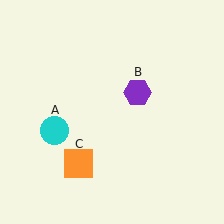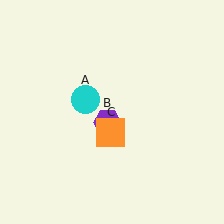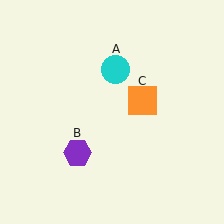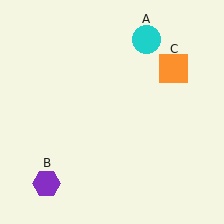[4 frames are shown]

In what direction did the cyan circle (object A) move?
The cyan circle (object A) moved up and to the right.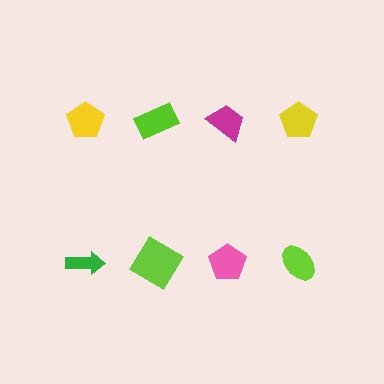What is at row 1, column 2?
A lime rectangle.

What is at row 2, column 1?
A green arrow.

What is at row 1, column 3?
A magenta trapezoid.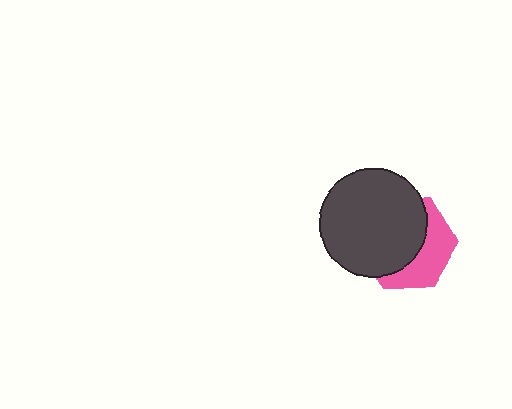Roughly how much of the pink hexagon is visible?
A small part of it is visible (roughly 41%).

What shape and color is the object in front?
The object in front is a dark gray circle.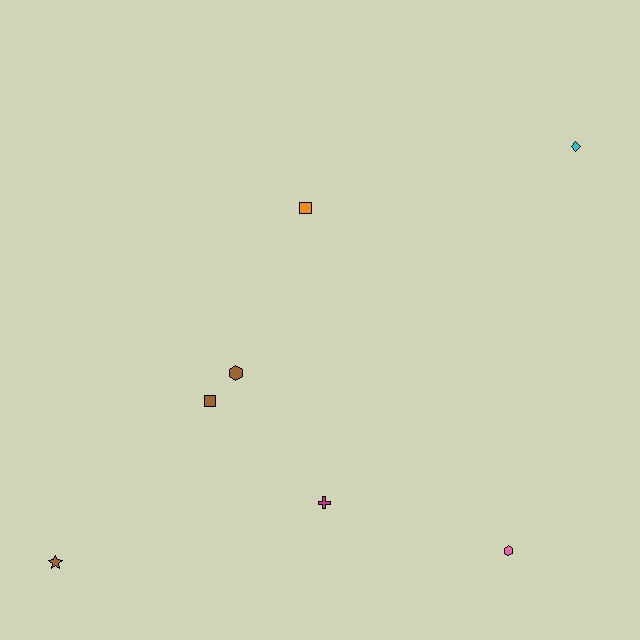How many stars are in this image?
There is 1 star.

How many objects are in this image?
There are 7 objects.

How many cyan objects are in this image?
There is 1 cyan object.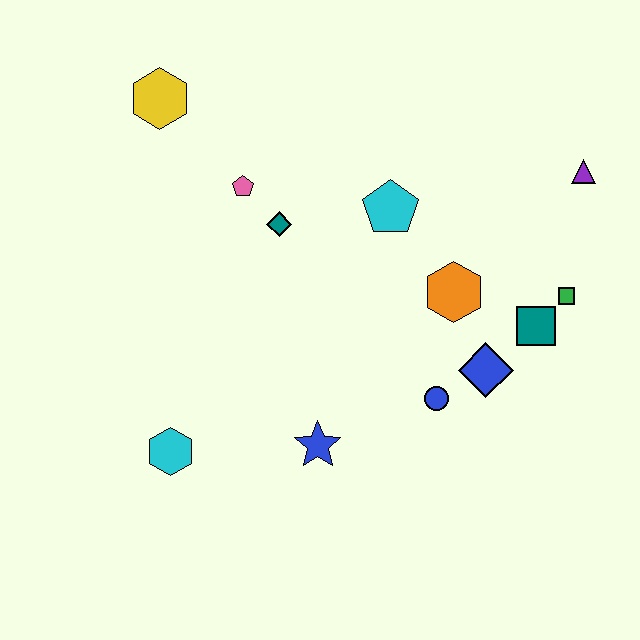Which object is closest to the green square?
The teal square is closest to the green square.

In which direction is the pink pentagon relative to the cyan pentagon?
The pink pentagon is to the left of the cyan pentagon.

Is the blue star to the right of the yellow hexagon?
Yes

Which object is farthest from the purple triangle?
The cyan hexagon is farthest from the purple triangle.